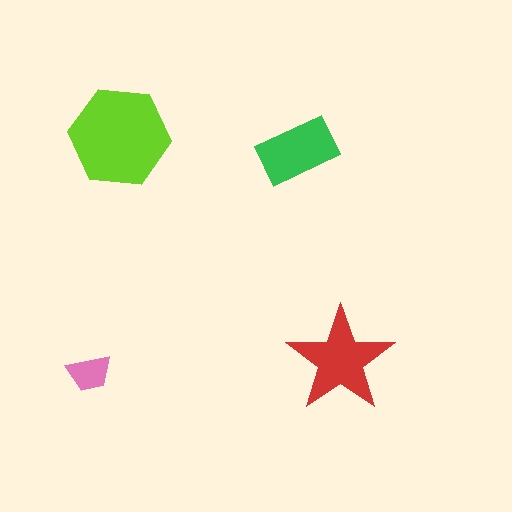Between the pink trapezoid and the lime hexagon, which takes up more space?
The lime hexagon.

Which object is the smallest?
The pink trapezoid.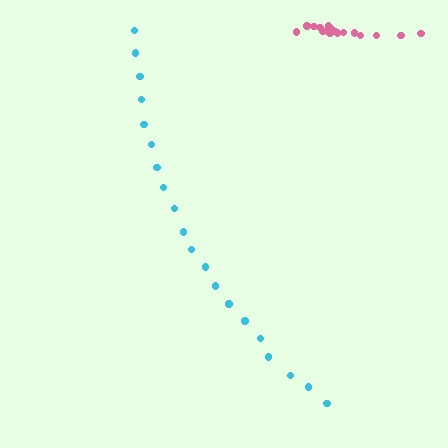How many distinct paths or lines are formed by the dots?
There are 2 distinct paths.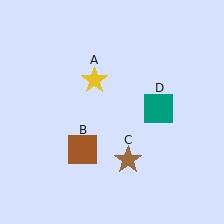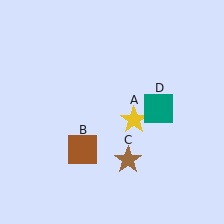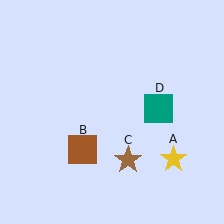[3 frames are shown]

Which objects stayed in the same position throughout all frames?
Brown square (object B) and brown star (object C) and teal square (object D) remained stationary.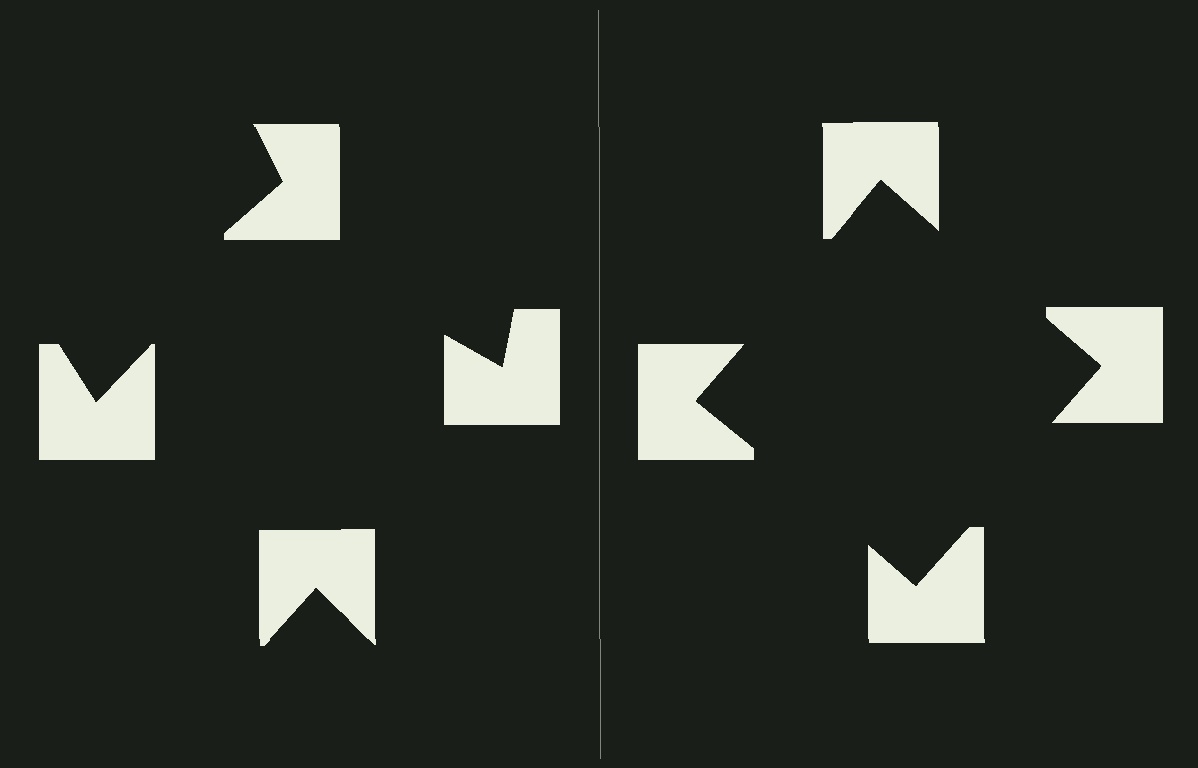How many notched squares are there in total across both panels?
8 — 4 on each side.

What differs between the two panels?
The notched squares are positioned identically on both sides; only the wedge orientations differ. On the right they align to a square; on the left they are misaligned.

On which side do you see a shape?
An illusory square appears on the right side. On the left side the wedge cuts are rotated, so no coherent shape forms.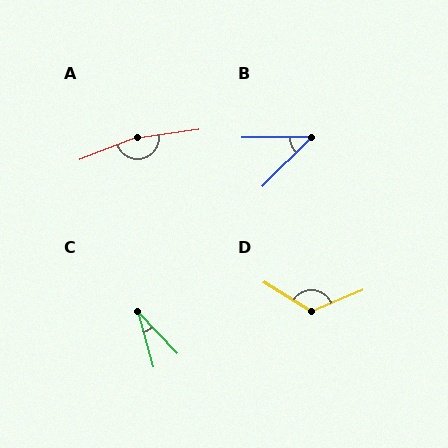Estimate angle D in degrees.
Approximately 125 degrees.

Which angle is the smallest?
C, at approximately 28 degrees.